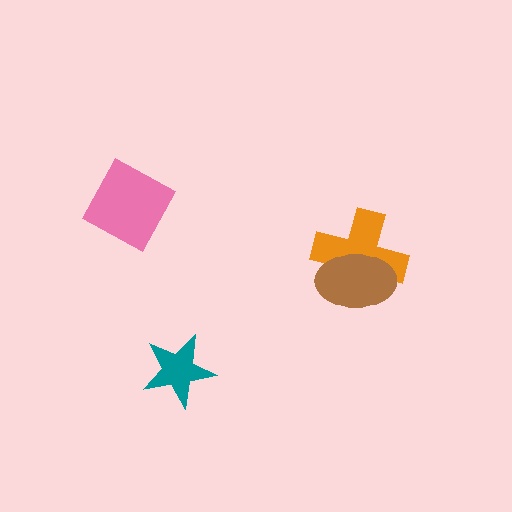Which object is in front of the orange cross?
The brown ellipse is in front of the orange cross.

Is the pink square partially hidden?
No, no other shape covers it.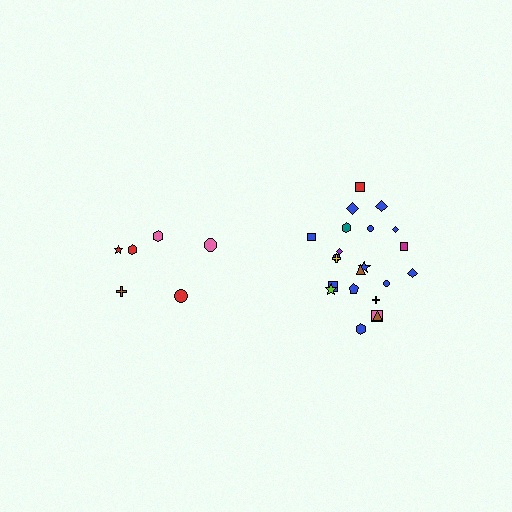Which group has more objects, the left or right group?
The right group.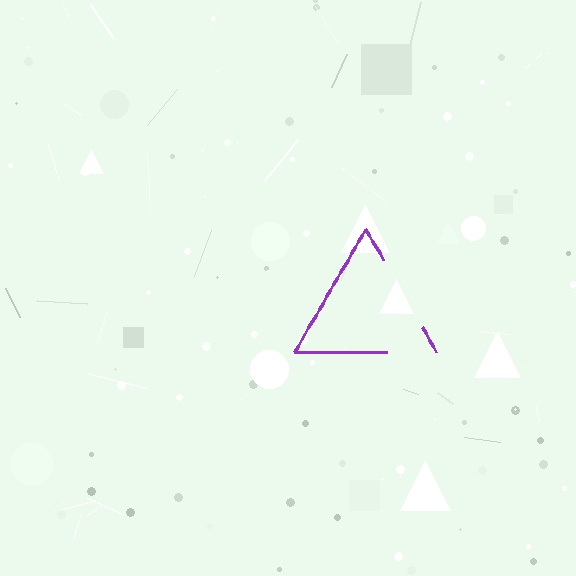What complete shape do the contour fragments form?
The contour fragments form a triangle.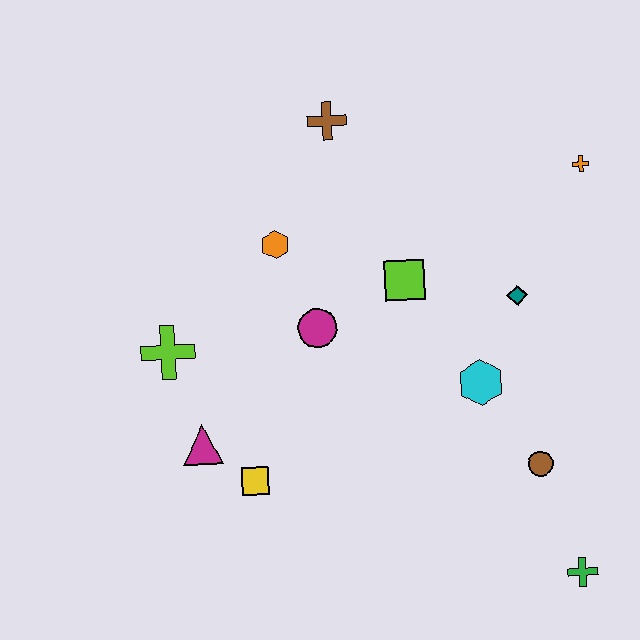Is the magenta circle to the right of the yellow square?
Yes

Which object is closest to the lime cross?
The magenta triangle is closest to the lime cross.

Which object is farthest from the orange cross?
The magenta triangle is farthest from the orange cross.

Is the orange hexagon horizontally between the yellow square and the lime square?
Yes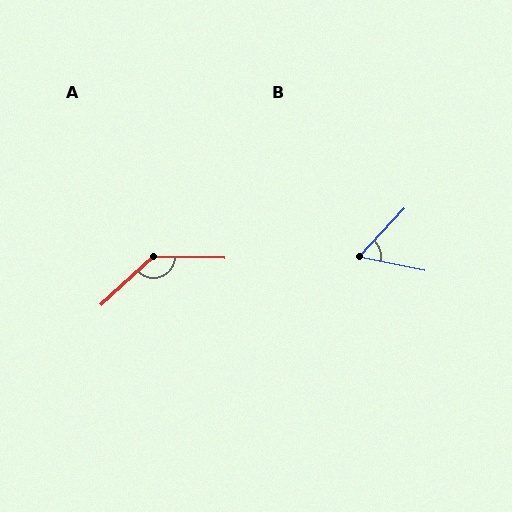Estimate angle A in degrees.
Approximately 136 degrees.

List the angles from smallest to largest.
B (58°), A (136°).